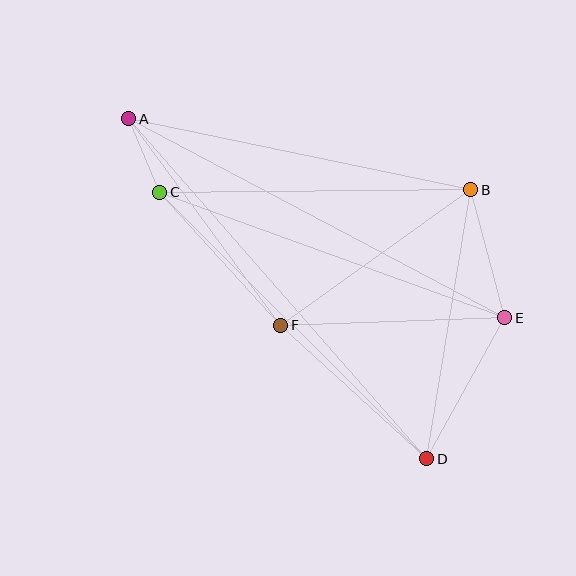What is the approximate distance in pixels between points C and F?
The distance between C and F is approximately 180 pixels.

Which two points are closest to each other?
Points A and C are closest to each other.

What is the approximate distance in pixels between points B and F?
The distance between B and F is approximately 234 pixels.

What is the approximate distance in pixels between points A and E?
The distance between A and E is approximately 426 pixels.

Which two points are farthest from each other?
Points A and D are farthest from each other.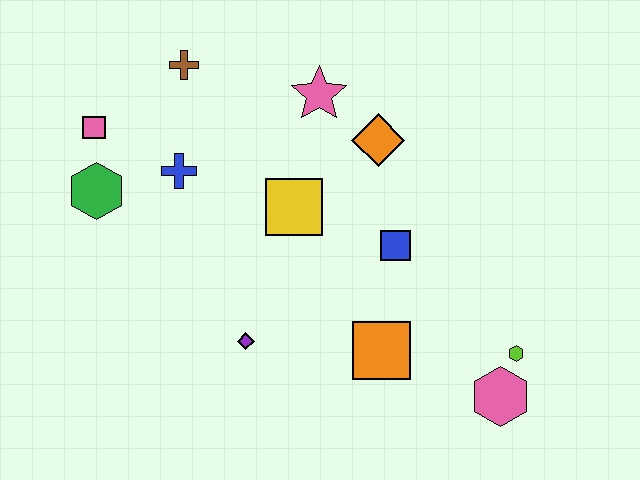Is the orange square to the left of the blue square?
Yes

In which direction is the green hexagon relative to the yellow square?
The green hexagon is to the left of the yellow square.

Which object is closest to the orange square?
The blue square is closest to the orange square.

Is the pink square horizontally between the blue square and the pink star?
No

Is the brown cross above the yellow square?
Yes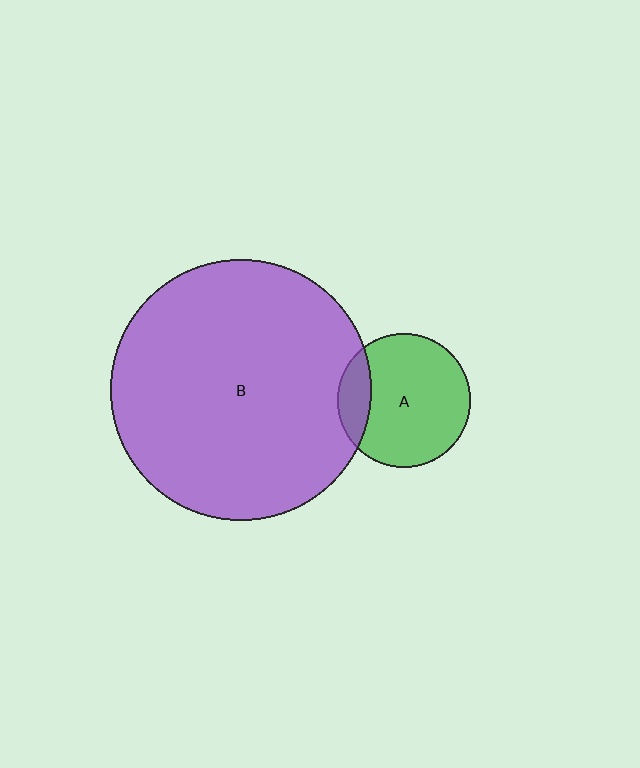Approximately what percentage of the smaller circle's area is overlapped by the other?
Approximately 15%.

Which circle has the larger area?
Circle B (purple).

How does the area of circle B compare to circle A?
Approximately 3.8 times.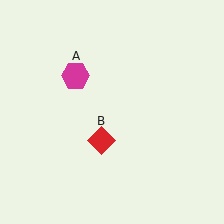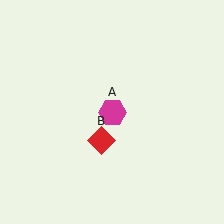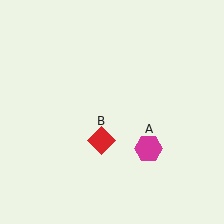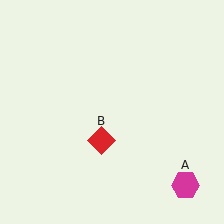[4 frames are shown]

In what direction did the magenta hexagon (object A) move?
The magenta hexagon (object A) moved down and to the right.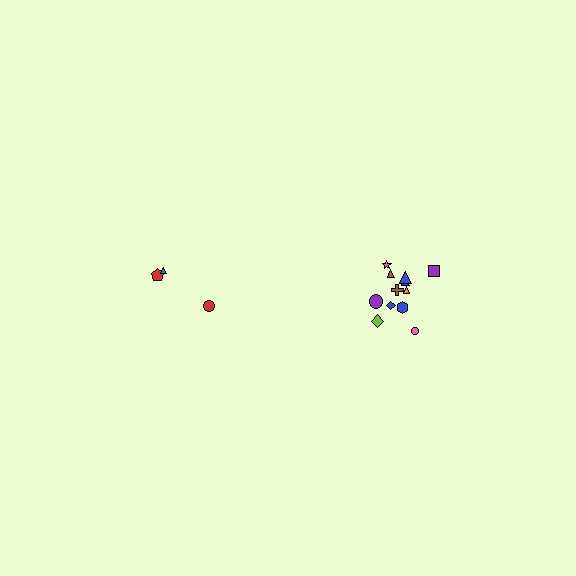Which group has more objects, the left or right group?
The right group.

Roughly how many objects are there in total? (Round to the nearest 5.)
Roughly 15 objects in total.